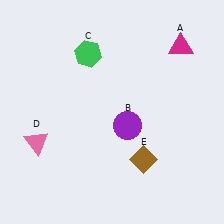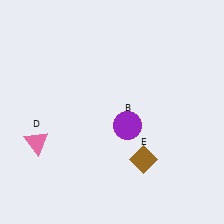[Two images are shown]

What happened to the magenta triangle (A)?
The magenta triangle (A) was removed in Image 2. It was in the top-right area of Image 1.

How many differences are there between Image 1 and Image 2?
There are 2 differences between the two images.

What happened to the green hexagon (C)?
The green hexagon (C) was removed in Image 2. It was in the top-left area of Image 1.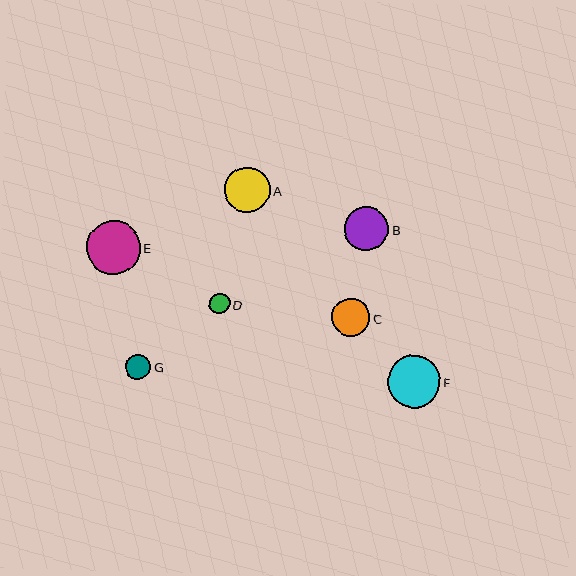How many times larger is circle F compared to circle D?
Circle F is approximately 2.6 times the size of circle D.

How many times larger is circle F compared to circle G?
Circle F is approximately 2.1 times the size of circle G.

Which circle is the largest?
Circle E is the largest with a size of approximately 54 pixels.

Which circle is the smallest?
Circle D is the smallest with a size of approximately 21 pixels.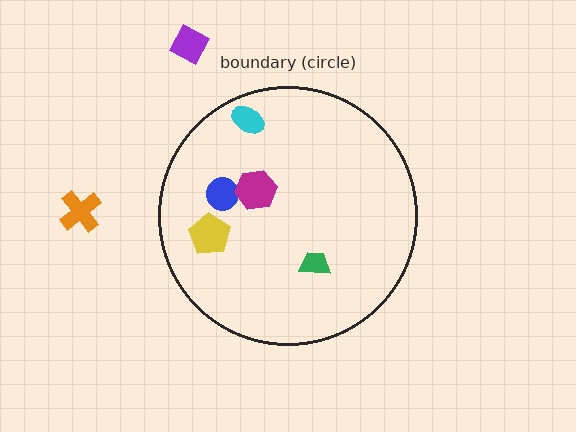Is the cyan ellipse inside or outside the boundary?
Inside.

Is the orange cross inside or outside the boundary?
Outside.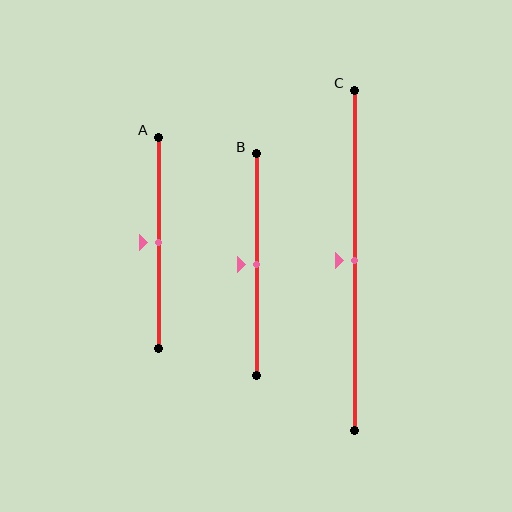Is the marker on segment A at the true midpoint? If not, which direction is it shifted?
Yes, the marker on segment A is at the true midpoint.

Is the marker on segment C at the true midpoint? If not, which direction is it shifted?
Yes, the marker on segment C is at the true midpoint.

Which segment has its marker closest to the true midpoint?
Segment A has its marker closest to the true midpoint.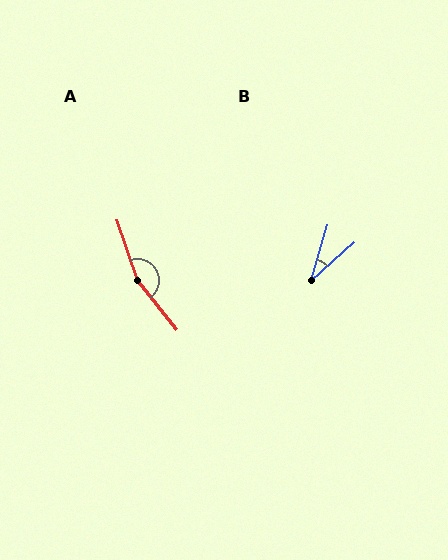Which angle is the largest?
A, at approximately 160 degrees.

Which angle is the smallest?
B, at approximately 32 degrees.